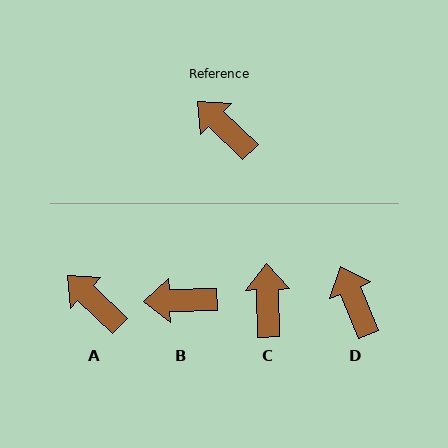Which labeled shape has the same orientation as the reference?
A.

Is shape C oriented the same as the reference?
No, it is off by about 44 degrees.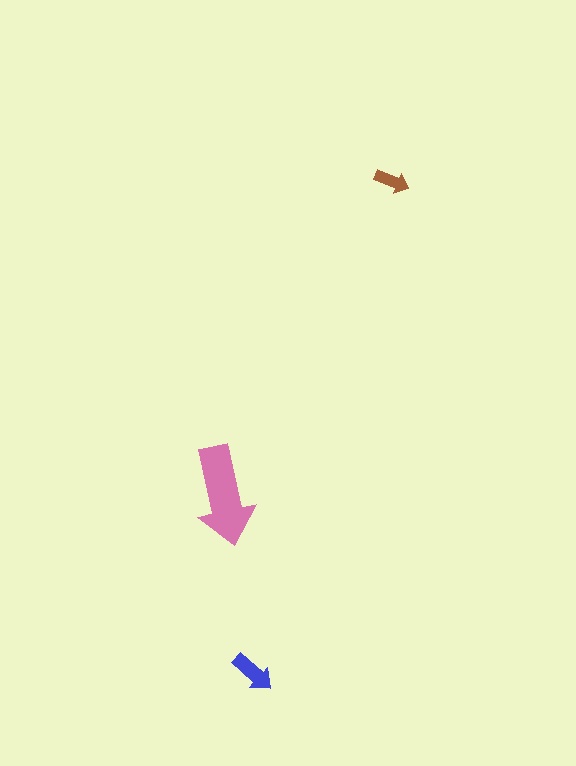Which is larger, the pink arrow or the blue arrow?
The pink one.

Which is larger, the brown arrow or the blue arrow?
The blue one.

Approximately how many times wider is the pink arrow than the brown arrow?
About 3 times wider.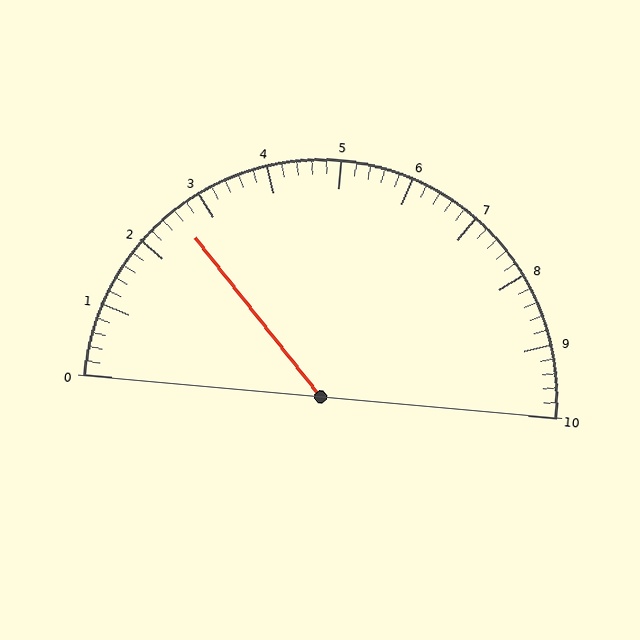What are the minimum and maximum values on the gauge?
The gauge ranges from 0 to 10.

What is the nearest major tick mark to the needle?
The nearest major tick mark is 3.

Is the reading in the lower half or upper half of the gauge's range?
The reading is in the lower half of the range (0 to 10).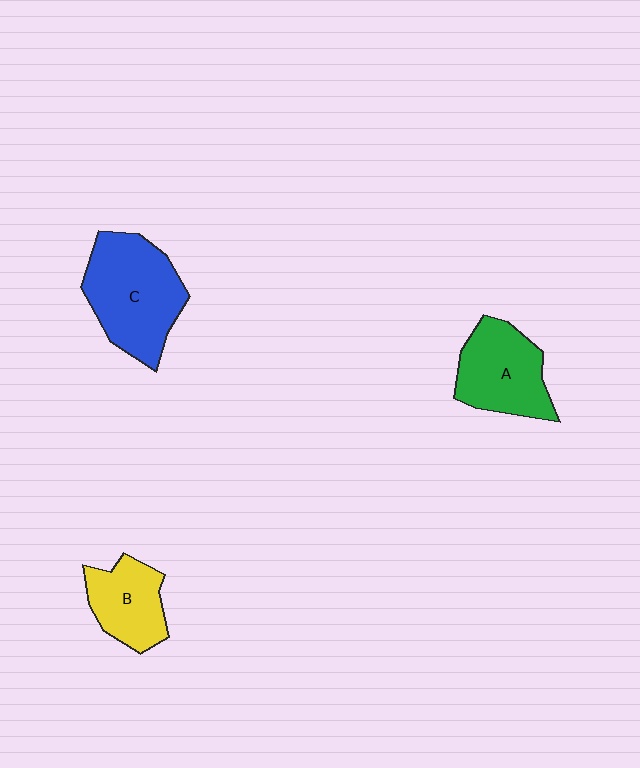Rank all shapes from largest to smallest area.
From largest to smallest: C (blue), A (green), B (yellow).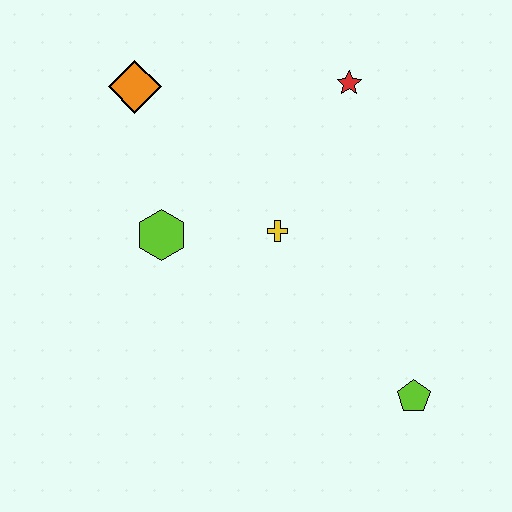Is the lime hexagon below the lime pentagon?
No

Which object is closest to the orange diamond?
The lime hexagon is closest to the orange diamond.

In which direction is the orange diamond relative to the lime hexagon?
The orange diamond is above the lime hexagon.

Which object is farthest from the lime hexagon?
The lime pentagon is farthest from the lime hexagon.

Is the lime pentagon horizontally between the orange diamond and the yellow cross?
No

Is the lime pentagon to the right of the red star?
Yes